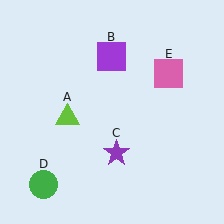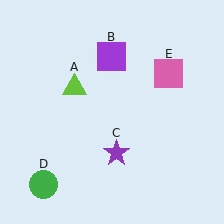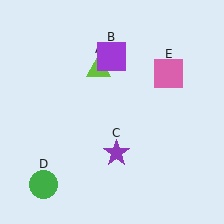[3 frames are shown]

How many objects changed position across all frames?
1 object changed position: lime triangle (object A).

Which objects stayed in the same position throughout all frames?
Purple square (object B) and purple star (object C) and green circle (object D) and pink square (object E) remained stationary.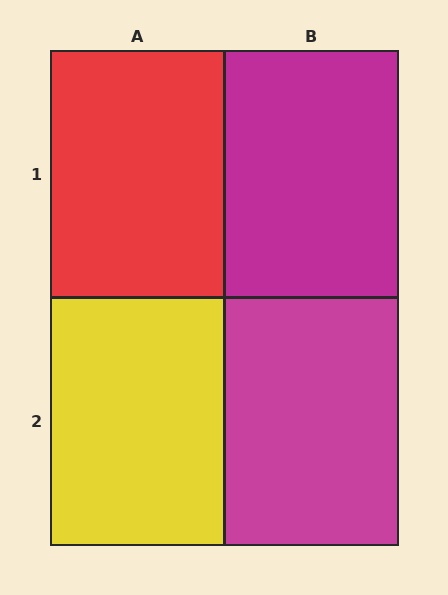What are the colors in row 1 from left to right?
Red, magenta.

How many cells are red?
1 cell is red.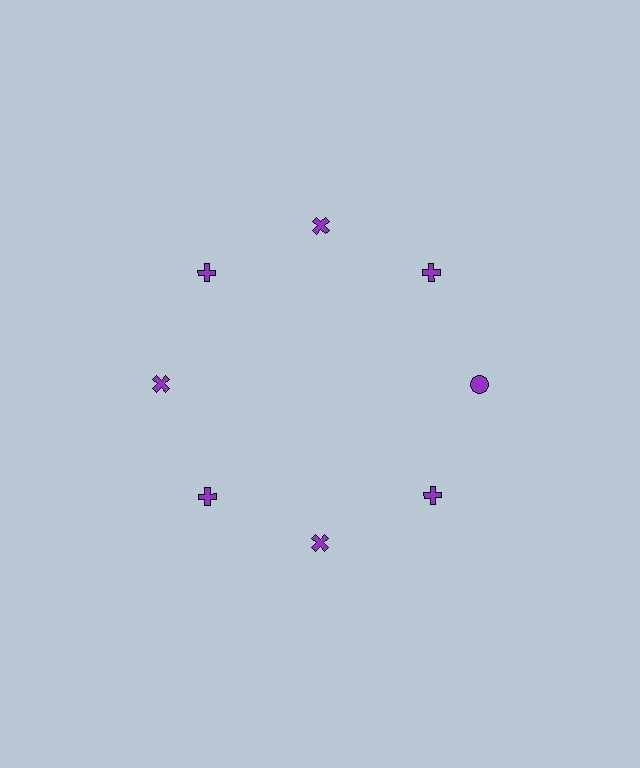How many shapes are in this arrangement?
There are 8 shapes arranged in a ring pattern.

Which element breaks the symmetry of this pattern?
The purple circle at roughly the 3 o'clock position breaks the symmetry. All other shapes are purple crosses.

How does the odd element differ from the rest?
It has a different shape: circle instead of cross.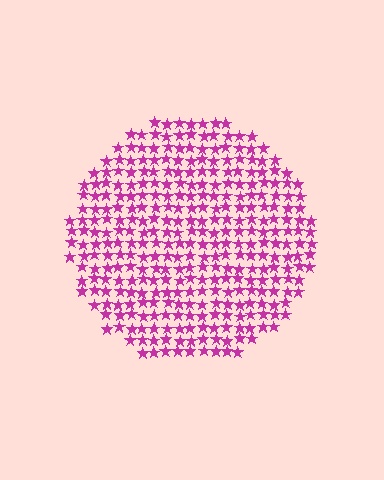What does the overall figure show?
The overall figure shows a circle.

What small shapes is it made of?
It is made of small stars.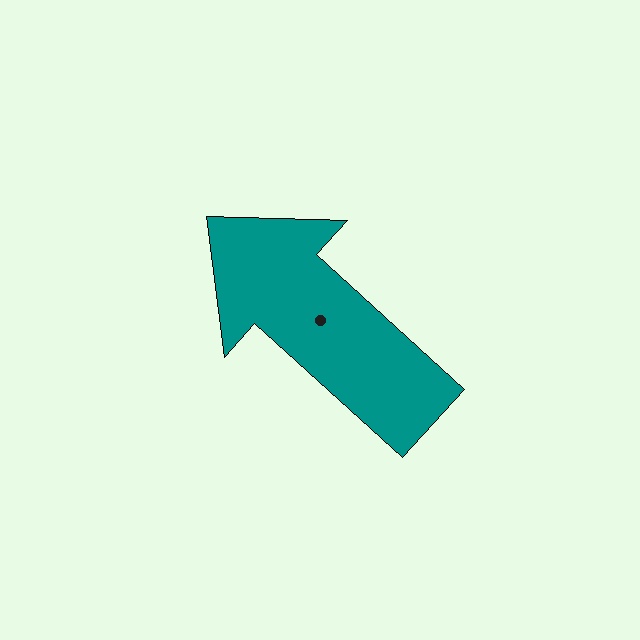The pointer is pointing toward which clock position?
Roughly 10 o'clock.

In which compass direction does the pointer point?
Northwest.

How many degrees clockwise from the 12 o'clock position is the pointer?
Approximately 312 degrees.